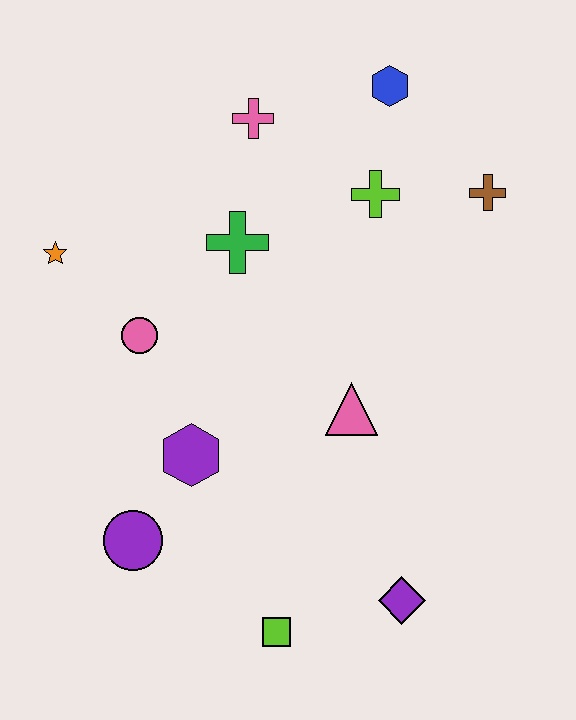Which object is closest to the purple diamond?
The lime square is closest to the purple diamond.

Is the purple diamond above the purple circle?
No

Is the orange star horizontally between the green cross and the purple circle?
No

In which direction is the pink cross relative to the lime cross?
The pink cross is to the left of the lime cross.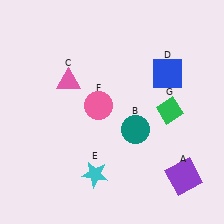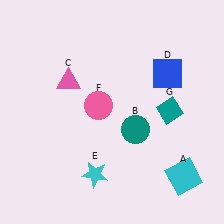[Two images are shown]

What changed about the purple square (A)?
In Image 1, A is purple. In Image 2, it changed to cyan.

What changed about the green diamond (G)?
In Image 1, G is green. In Image 2, it changed to teal.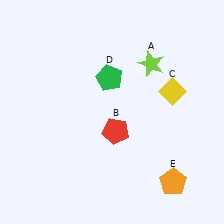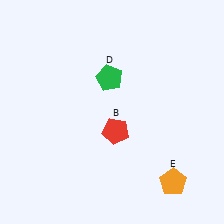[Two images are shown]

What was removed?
The yellow diamond (C), the lime star (A) were removed in Image 2.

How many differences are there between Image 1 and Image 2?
There are 2 differences between the two images.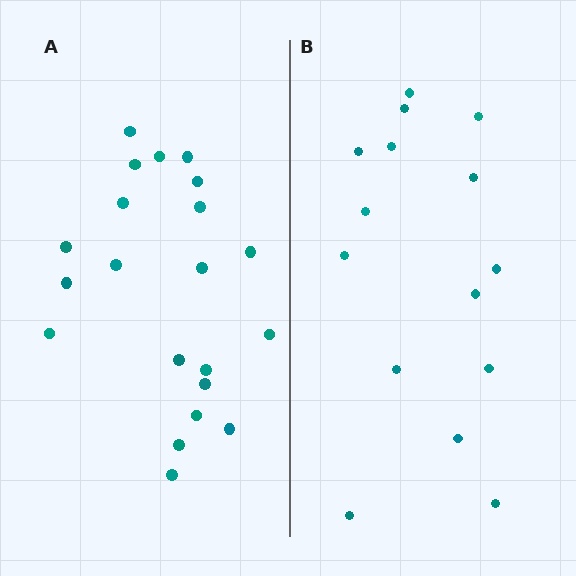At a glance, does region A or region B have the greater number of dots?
Region A (the left region) has more dots.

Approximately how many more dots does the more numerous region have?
Region A has about 6 more dots than region B.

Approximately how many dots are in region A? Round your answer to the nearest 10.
About 20 dots. (The exact count is 21, which rounds to 20.)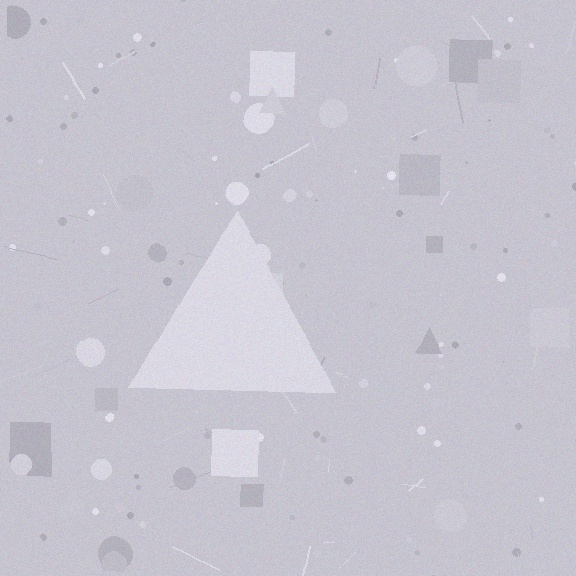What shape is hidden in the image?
A triangle is hidden in the image.